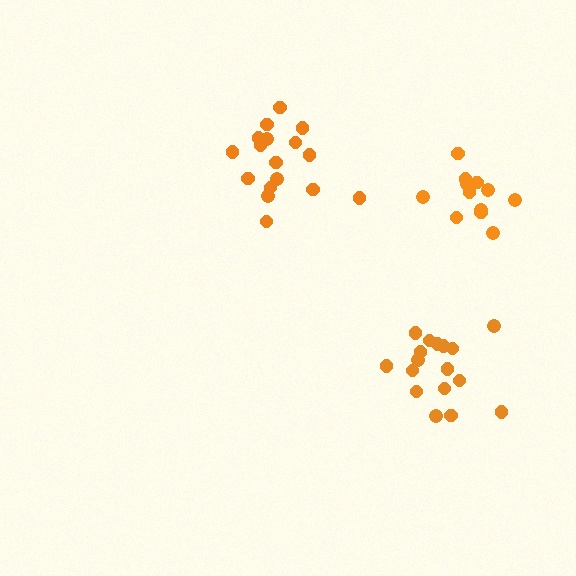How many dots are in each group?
Group 1: 17 dots, Group 2: 17 dots, Group 3: 12 dots (46 total).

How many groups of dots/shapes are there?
There are 3 groups.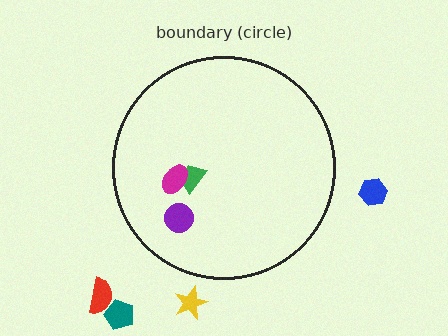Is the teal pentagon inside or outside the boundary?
Outside.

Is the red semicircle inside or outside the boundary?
Outside.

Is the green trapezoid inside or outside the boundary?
Inside.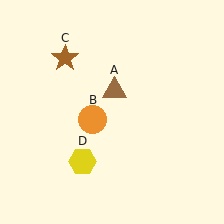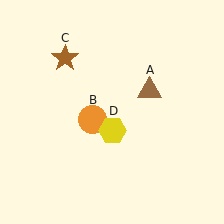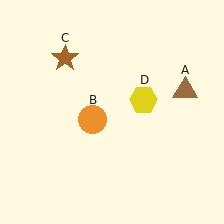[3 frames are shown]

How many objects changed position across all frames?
2 objects changed position: brown triangle (object A), yellow hexagon (object D).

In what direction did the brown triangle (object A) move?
The brown triangle (object A) moved right.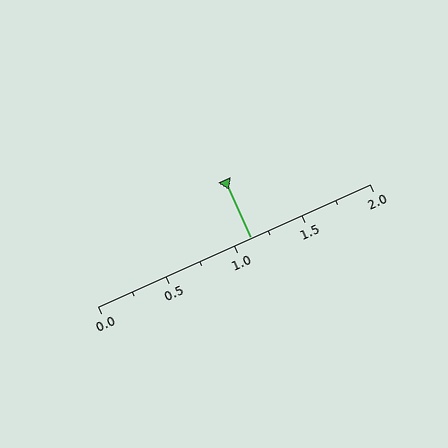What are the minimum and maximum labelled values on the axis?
The axis runs from 0.0 to 2.0.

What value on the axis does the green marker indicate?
The marker indicates approximately 1.12.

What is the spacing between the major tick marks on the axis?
The major ticks are spaced 0.5 apart.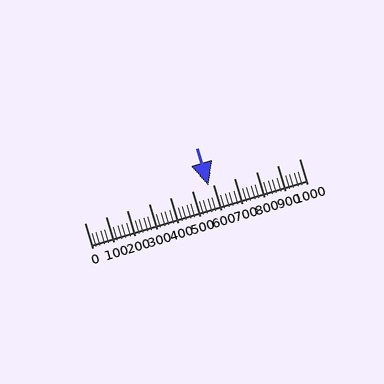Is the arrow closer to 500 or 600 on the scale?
The arrow is closer to 600.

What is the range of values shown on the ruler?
The ruler shows values from 0 to 1000.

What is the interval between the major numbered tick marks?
The major tick marks are spaced 100 units apart.